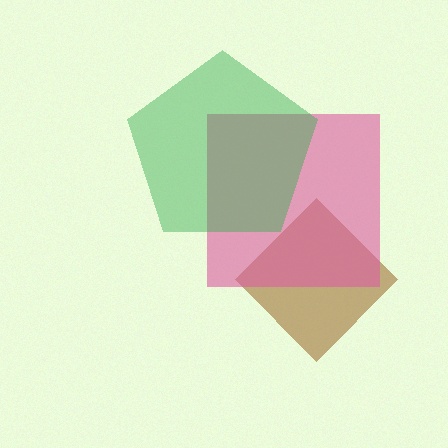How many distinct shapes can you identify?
There are 3 distinct shapes: a brown diamond, a pink square, a green pentagon.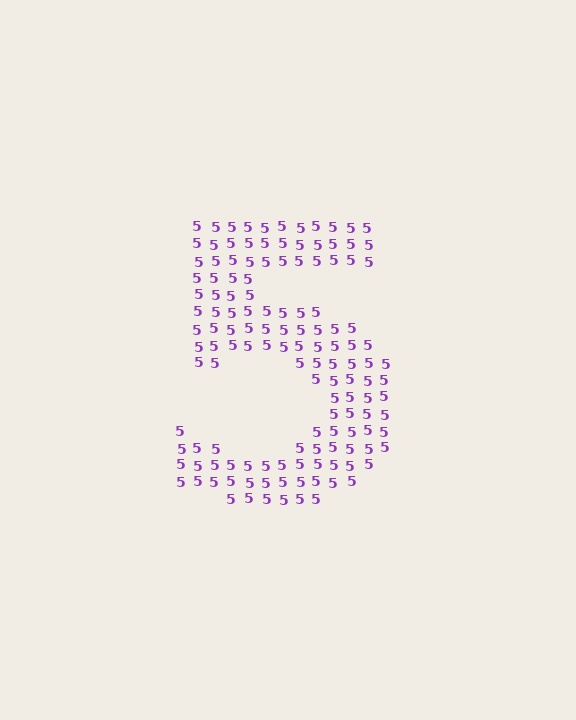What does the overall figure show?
The overall figure shows the digit 5.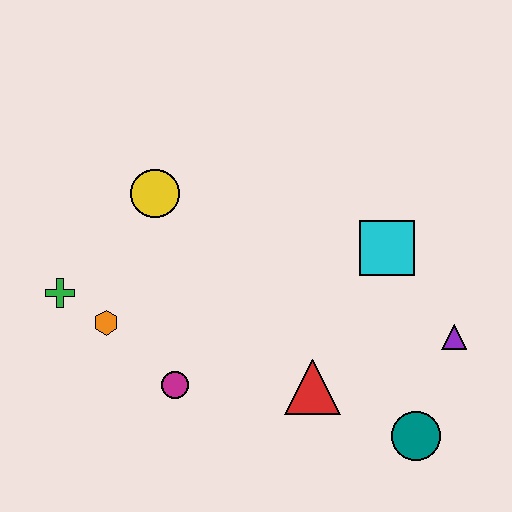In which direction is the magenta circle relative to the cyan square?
The magenta circle is to the left of the cyan square.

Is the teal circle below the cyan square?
Yes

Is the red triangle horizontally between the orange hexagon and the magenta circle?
No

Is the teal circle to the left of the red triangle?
No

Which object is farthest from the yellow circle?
The teal circle is farthest from the yellow circle.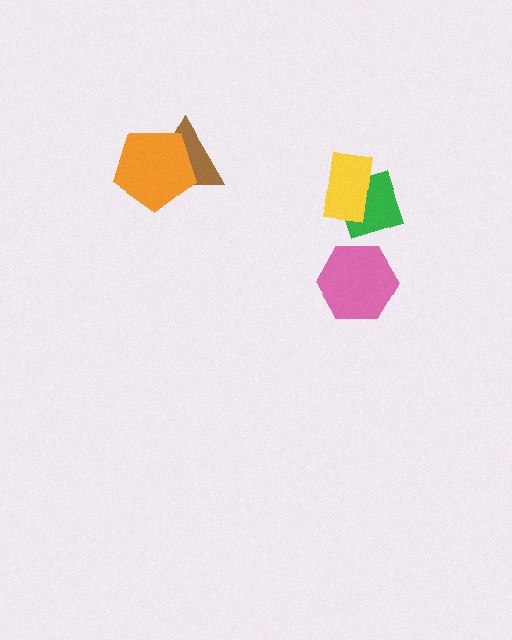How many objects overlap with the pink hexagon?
0 objects overlap with the pink hexagon.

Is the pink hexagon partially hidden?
No, no other shape covers it.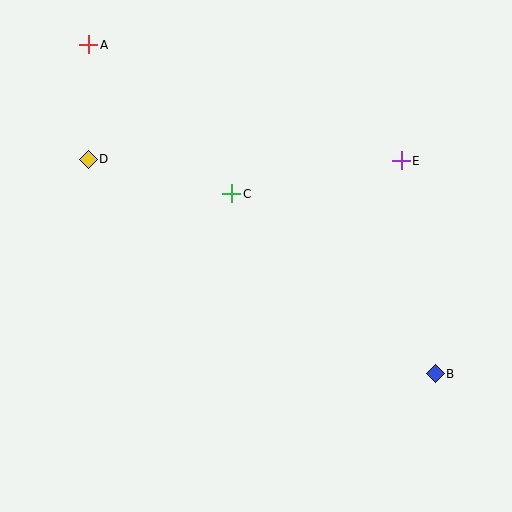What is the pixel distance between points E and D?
The distance between E and D is 313 pixels.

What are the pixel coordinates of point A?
Point A is at (89, 45).